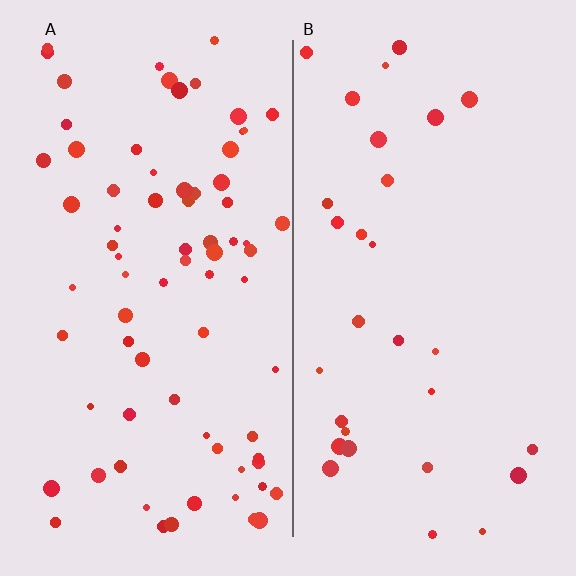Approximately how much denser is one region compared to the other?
Approximately 2.5× — region A over region B.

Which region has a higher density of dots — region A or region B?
A (the left).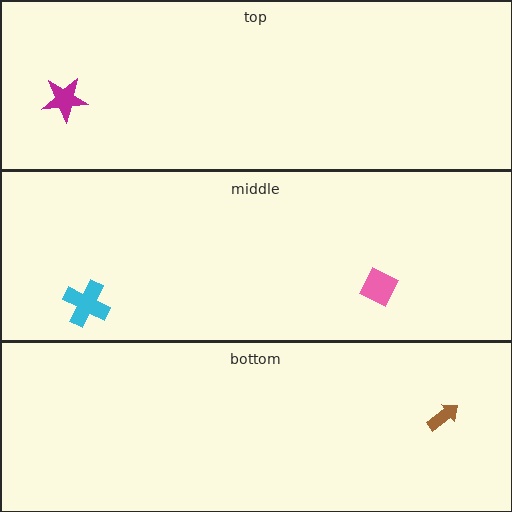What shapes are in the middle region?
The cyan cross, the pink diamond.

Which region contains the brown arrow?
The bottom region.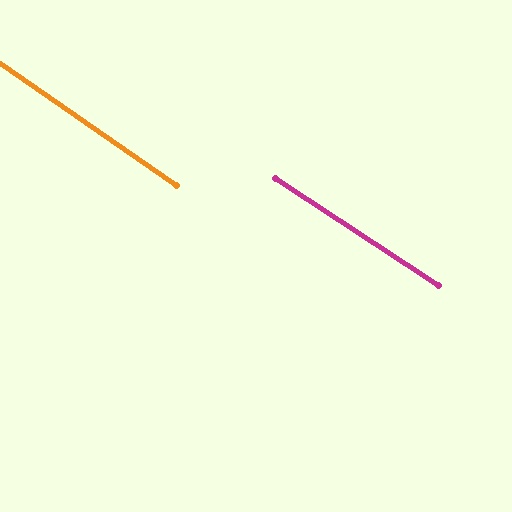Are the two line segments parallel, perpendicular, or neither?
Parallel — their directions differ by only 1.1°.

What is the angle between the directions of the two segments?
Approximately 1 degree.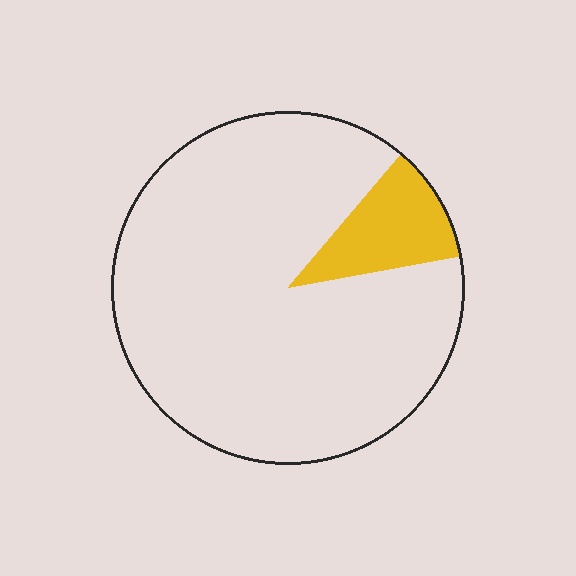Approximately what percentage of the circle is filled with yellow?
Approximately 10%.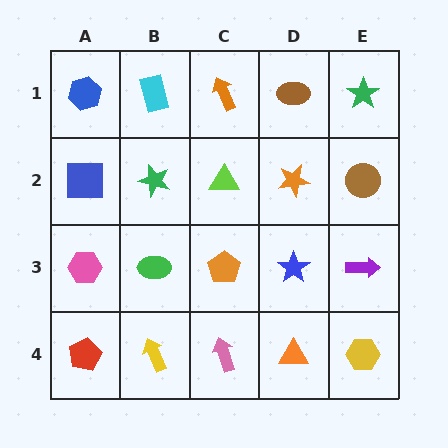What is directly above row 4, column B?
A green ellipse.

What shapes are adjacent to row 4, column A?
A pink hexagon (row 3, column A), a yellow arrow (row 4, column B).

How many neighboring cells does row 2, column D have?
4.